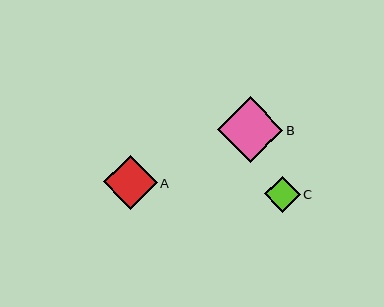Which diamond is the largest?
Diamond B is the largest with a size of approximately 65 pixels.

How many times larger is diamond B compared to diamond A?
Diamond B is approximately 1.2 times the size of diamond A.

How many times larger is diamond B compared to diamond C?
Diamond B is approximately 1.8 times the size of diamond C.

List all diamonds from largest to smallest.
From largest to smallest: B, A, C.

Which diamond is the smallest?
Diamond C is the smallest with a size of approximately 36 pixels.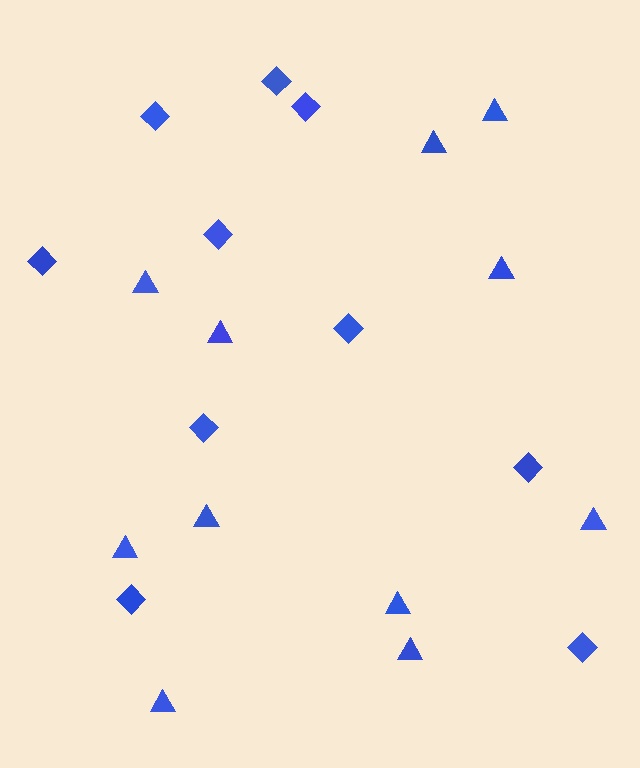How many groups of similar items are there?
There are 2 groups: one group of triangles (11) and one group of diamonds (10).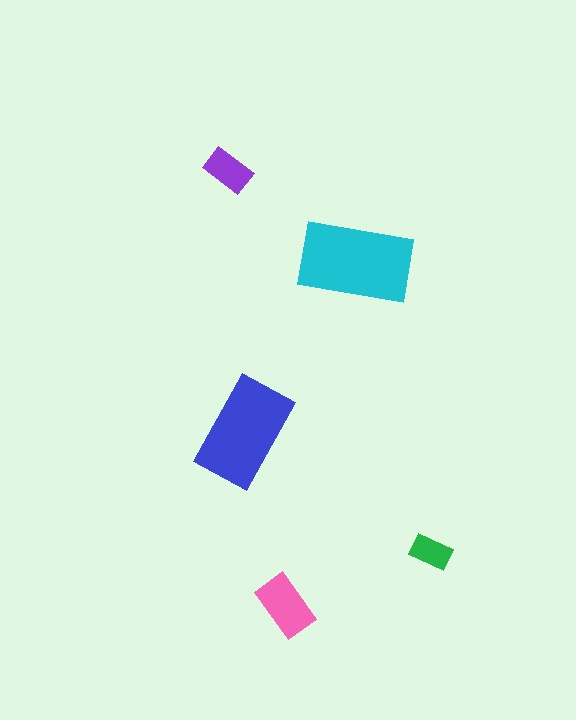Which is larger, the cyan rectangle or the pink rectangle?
The cyan one.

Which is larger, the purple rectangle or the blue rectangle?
The blue one.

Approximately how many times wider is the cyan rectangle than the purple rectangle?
About 2.5 times wider.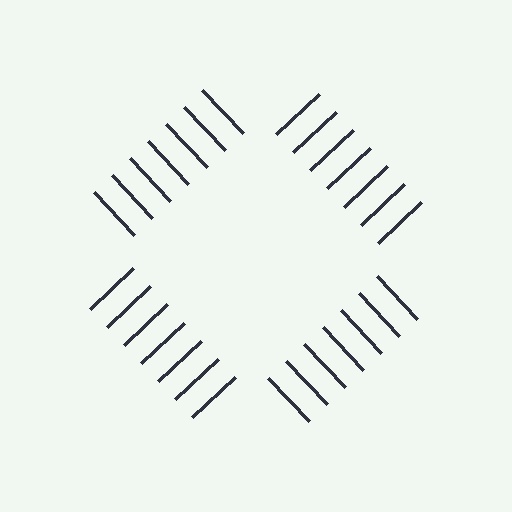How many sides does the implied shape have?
4 sides — the line-ends trace a square.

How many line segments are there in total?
28 — 7 along each of the 4 edges.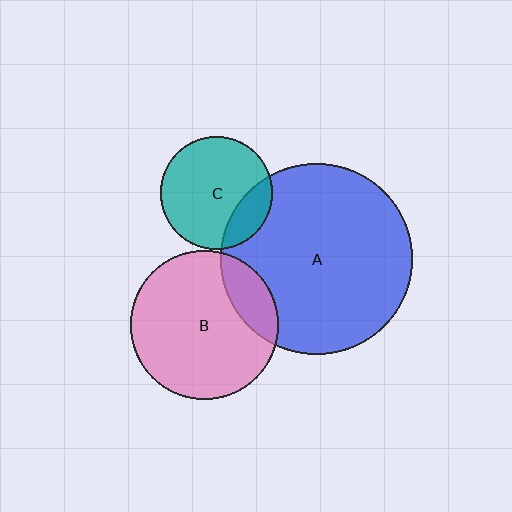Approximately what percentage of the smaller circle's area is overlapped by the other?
Approximately 20%.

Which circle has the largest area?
Circle A (blue).